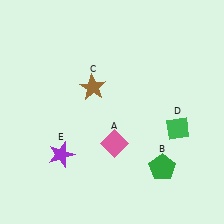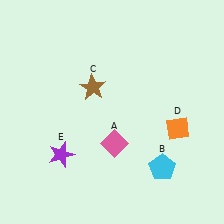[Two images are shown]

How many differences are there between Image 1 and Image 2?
There are 2 differences between the two images.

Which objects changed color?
B changed from green to cyan. D changed from green to orange.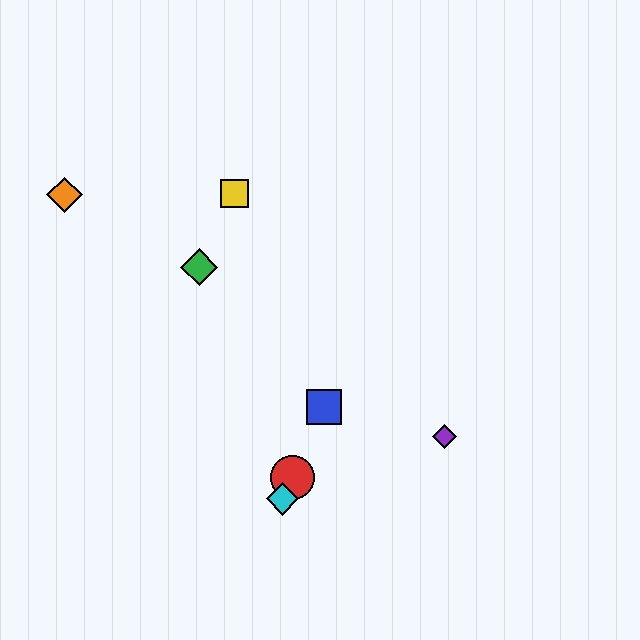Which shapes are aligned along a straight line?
The red circle, the blue square, the cyan diamond are aligned along a straight line.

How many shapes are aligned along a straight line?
3 shapes (the red circle, the blue square, the cyan diamond) are aligned along a straight line.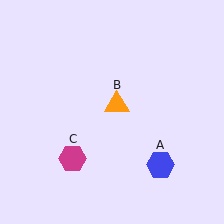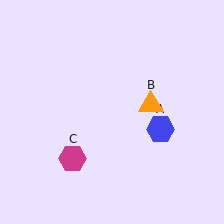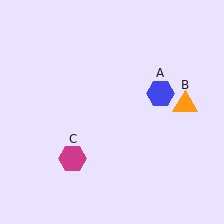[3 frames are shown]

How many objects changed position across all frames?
2 objects changed position: blue hexagon (object A), orange triangle (object B).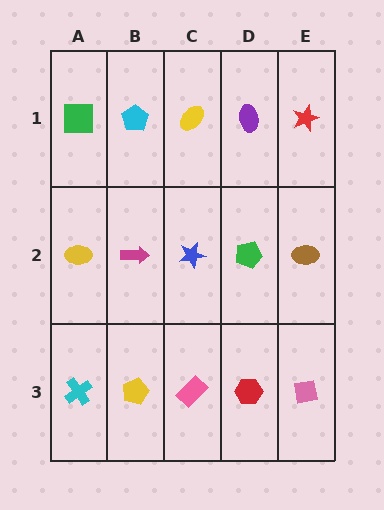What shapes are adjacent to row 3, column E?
A brown ellipse (row 2, column E), a red hexagon (row 3, column D).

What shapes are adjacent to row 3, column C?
A blue star (row 2, column C), a yellow pentagon (row 3, column B), a red hexagon (row 3, column D).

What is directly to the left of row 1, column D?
A yellow ellipse.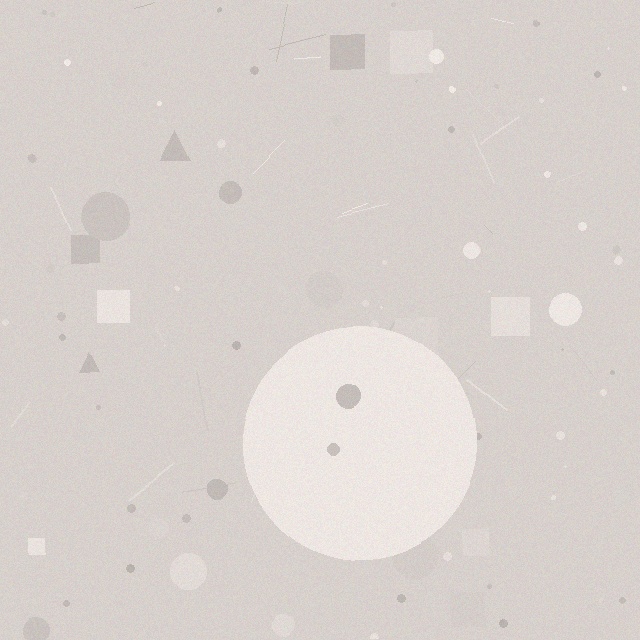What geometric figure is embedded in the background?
A circle is embedded in the background.